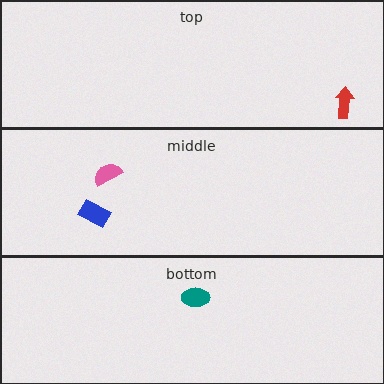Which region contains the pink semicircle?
The middle region.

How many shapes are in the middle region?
2.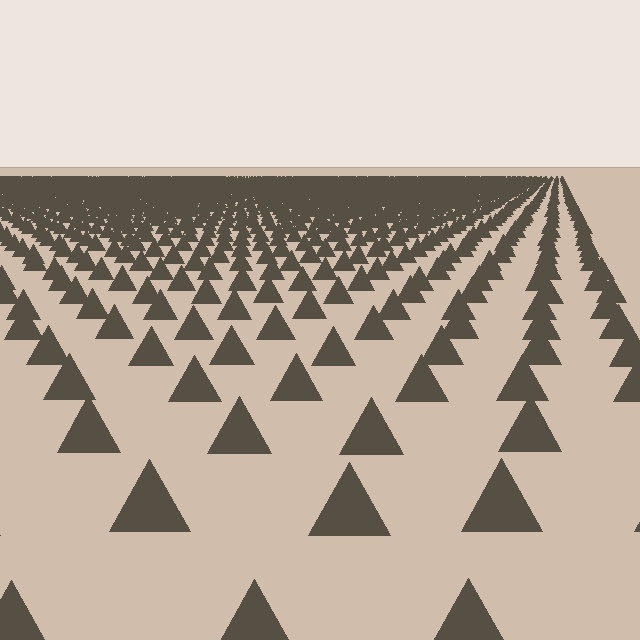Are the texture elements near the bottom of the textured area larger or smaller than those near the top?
Larger. Near the bottom, elements are closer to the viewer and appear at a bigger on-screen size.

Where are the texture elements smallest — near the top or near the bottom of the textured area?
Near the top.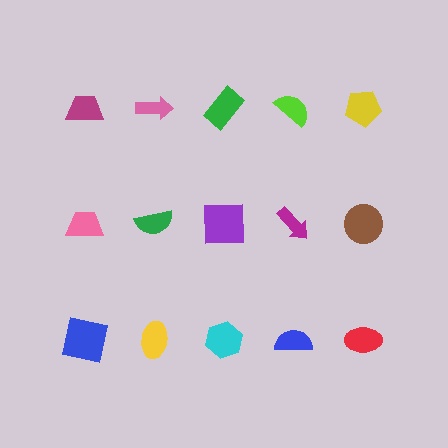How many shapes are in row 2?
5 shapes.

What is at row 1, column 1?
A magenta trapezoid.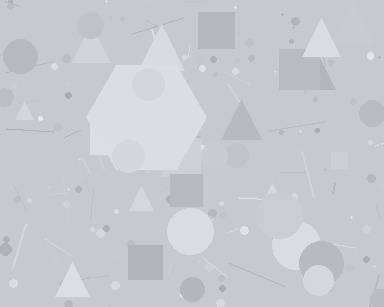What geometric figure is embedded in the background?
A hexagon is embedded in the background.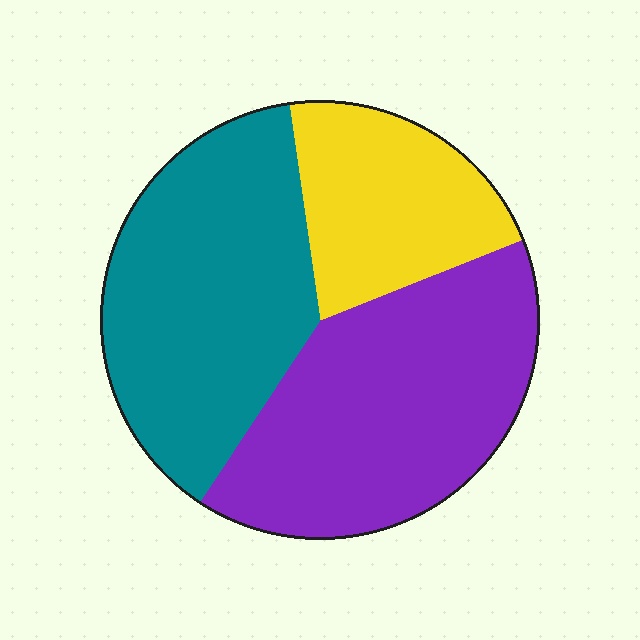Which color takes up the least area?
Yellow, at roughly 20%.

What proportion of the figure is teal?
Teal covers roughly 40% of the figure.